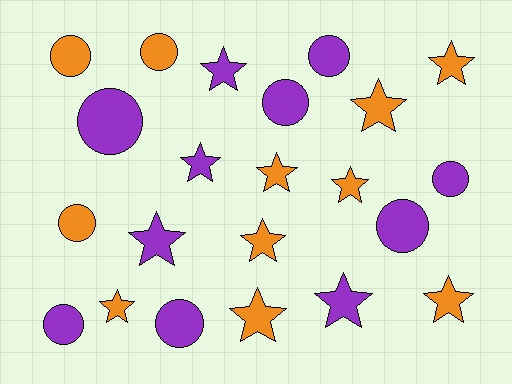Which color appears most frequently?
Orange, with 11 objects.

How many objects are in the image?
There are 22 objects.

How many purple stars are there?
There are 4 purple stars.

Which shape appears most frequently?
Star, with 12 objects.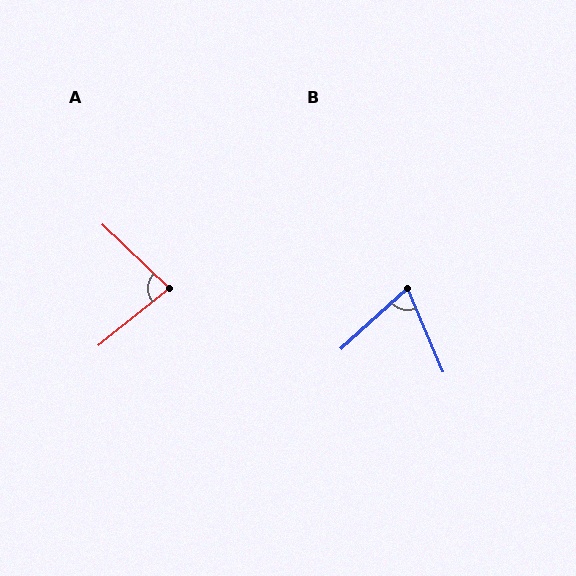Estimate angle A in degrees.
Approximately 83 degrees.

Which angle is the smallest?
B, at approximately 70 degrees.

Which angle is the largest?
A, at approximately 83 degrees.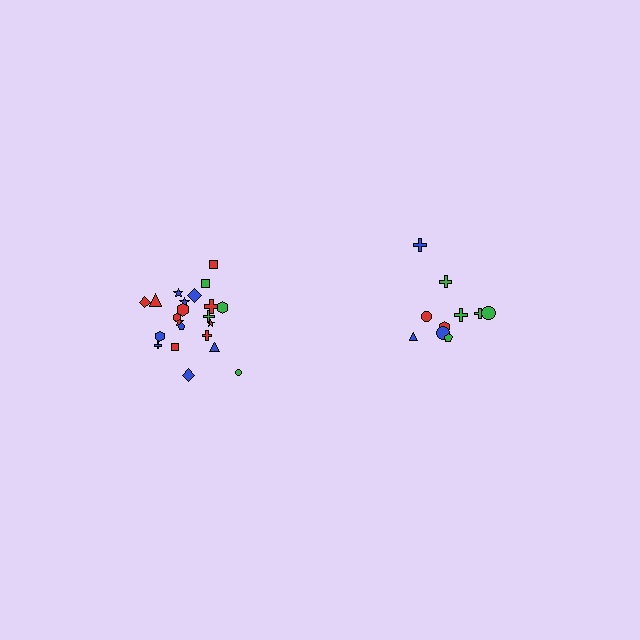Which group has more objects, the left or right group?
The left group.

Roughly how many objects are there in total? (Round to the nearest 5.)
Roughly 30 objects in total.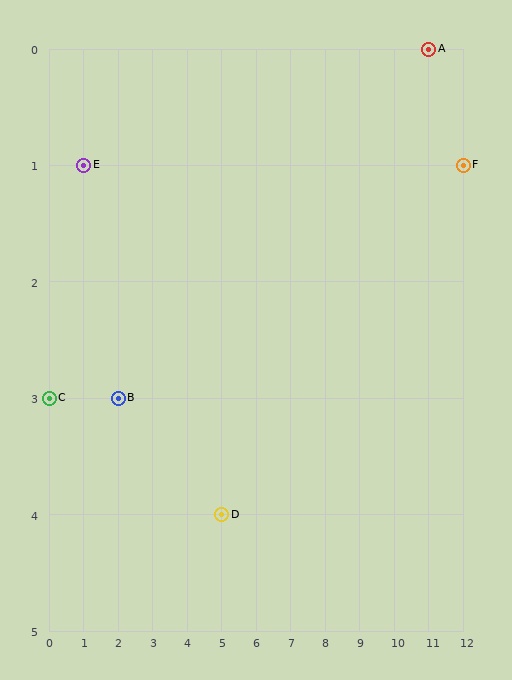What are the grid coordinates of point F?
Point F is at grid coordinates (12, 1).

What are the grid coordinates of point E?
Point E is at grid coordinates (1, 1).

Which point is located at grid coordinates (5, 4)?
Point D is at (5, 4).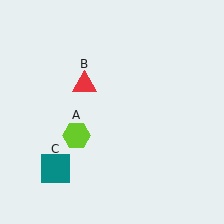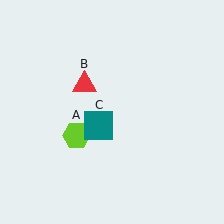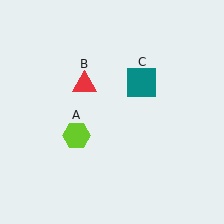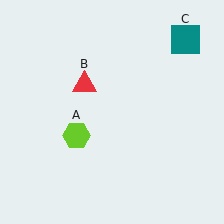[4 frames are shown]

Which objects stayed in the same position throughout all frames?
Lime hexagon (object A) and red triangle (object B) remained stationary.